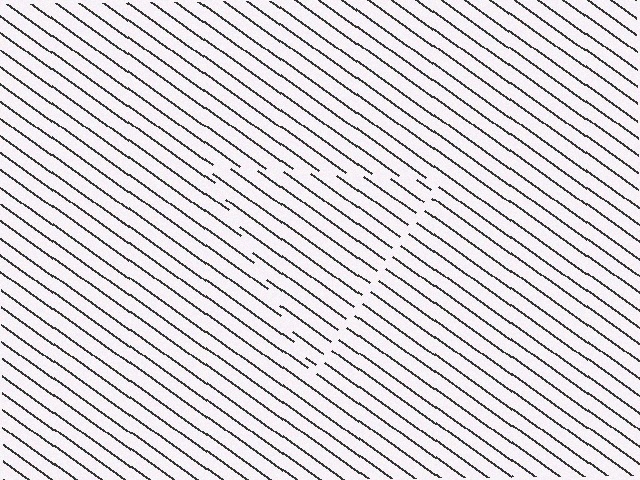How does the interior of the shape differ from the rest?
The interior of the shape contains the same grating, shifted by half a period — the contour is defined by the phase discontinuity where line-ends from the inner and outer gratings abut.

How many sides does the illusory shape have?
3 sides — the line-ends trace a triangle.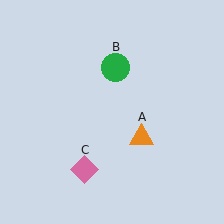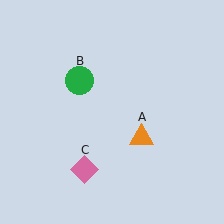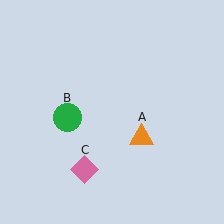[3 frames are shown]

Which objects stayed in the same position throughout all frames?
Orange triangle (object A) and pink diamond (object C) remained stationary.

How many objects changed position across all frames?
1 object changed position: green circle (object B).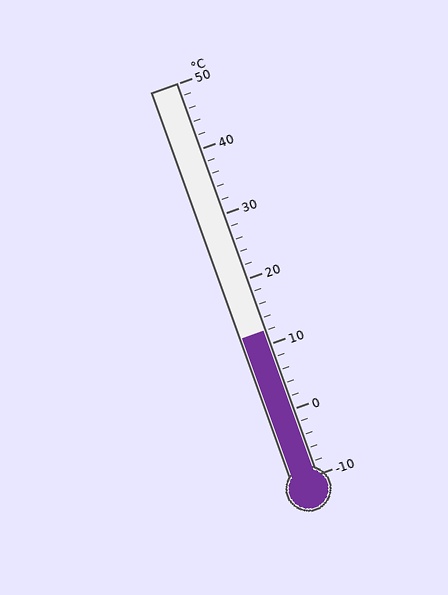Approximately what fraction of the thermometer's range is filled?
The thermometer is filled to approximately 35% of its range.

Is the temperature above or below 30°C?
The temperature is below 30°C.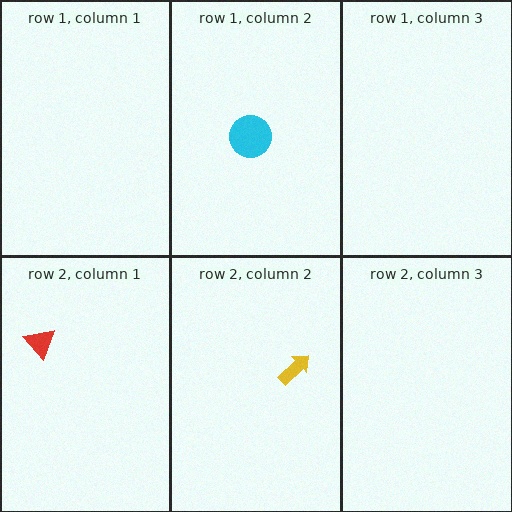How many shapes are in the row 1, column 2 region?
1.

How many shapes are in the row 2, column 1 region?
1.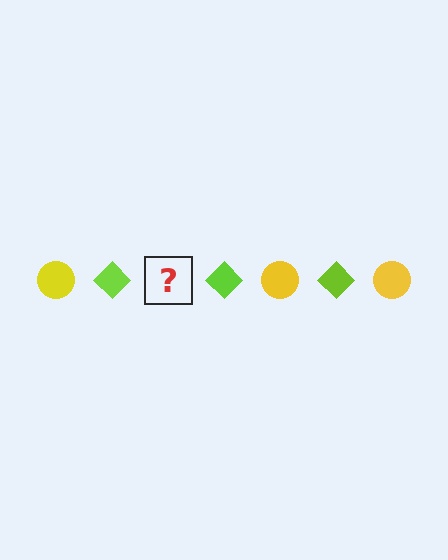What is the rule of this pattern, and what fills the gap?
The rule is that the pattern alternates between yellow circle and lime diamond. The gap should be filled with a yellow circle.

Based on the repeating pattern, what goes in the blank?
The blank should be a yellow circle.